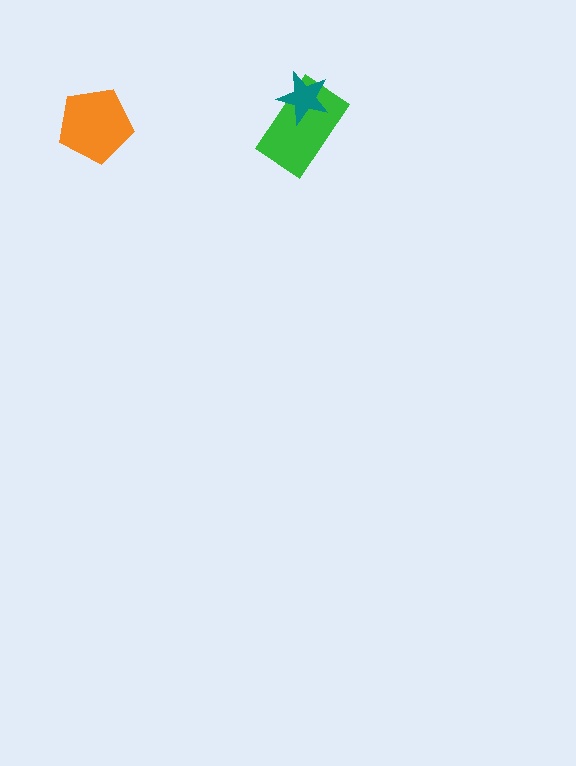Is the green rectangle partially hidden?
Yes, it is partially covered by another shape.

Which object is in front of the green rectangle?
The teal star is in front of the green rectangle.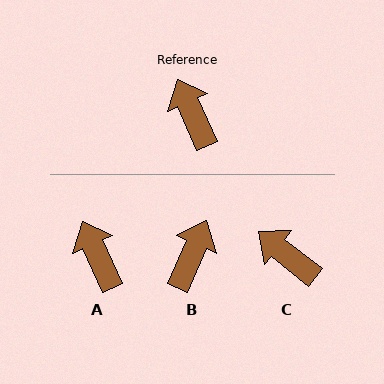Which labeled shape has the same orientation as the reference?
A.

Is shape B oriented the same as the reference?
No, it is off by about 48 degrees.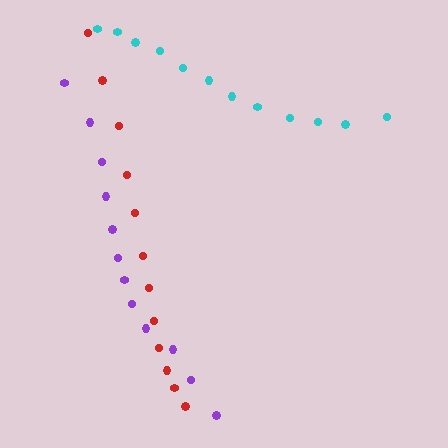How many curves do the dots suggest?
There are 3 distinct paths.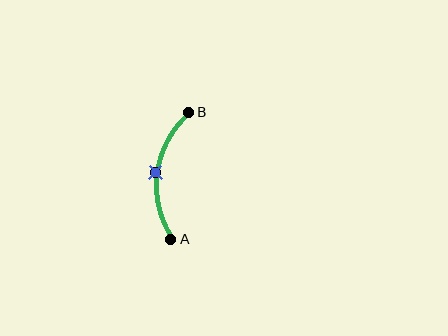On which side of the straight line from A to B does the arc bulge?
The arc bulges to the left of the straight line connecting A and B.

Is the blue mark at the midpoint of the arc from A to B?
Yes. The blue mark lies on the arc at equal arc-length from both A and B — it is the arc midpoint.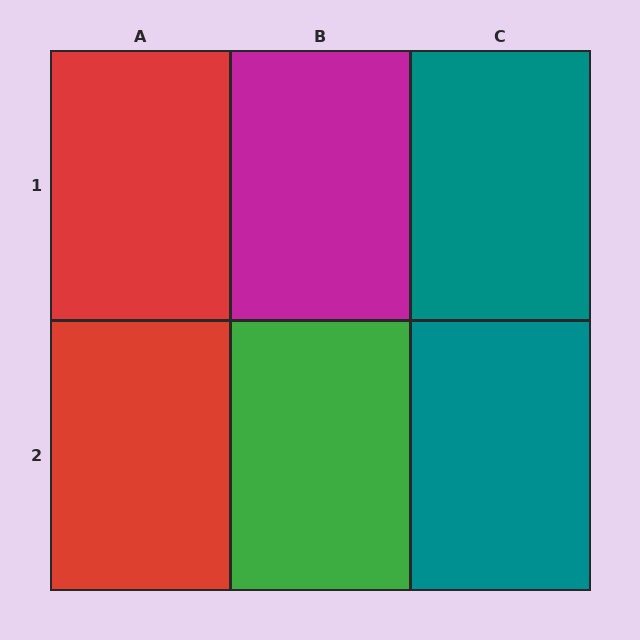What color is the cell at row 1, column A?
Red.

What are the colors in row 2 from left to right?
Red, green, teal.